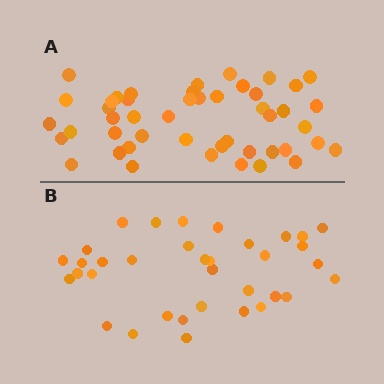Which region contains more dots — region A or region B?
Region A (the top region) has more dots.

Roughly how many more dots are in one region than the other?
Region A has roughly 12 or so more dots than region B.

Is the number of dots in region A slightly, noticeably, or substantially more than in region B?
Region A has noticeably more, but not dramatically so. The ratio is roughly 1.3 to 1.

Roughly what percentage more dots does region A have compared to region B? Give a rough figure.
About 35% more.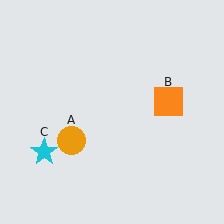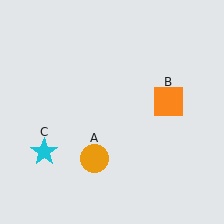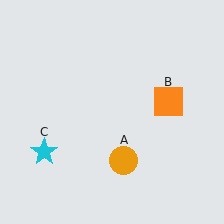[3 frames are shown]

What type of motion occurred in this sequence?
The orange circle (object A) rotated counterclockwise around the center of the scene.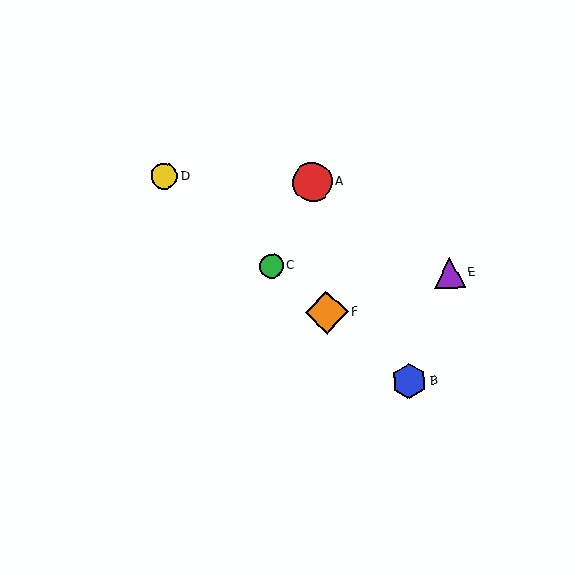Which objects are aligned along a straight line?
Objects B, C, D, F are aligned along a straight line.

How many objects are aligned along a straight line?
4 objects (B, C, D, F) are aligned along a straight line.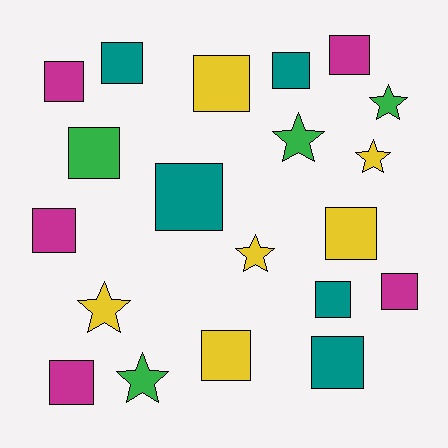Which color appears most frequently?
Yellow, with 6 objects.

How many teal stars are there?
There are no teal stars.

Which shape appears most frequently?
Square, with 14 objects.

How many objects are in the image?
There are 20 objects.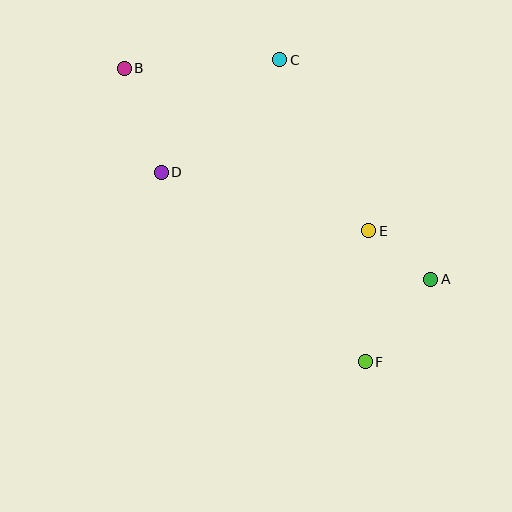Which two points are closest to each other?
Points A and E are closest to each other.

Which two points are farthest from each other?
Points B and F are farthest from each other.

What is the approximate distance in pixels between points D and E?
The distance between D and E is approximately 216 pixels.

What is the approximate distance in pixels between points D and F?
The distance between D and F is approximately 278 pixels.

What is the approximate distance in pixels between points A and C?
The distance between A and C is approximately 266 pixels.